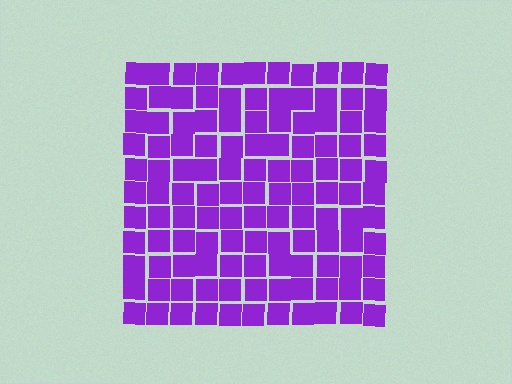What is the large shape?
The large shape is a square.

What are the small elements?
The small elements are squares.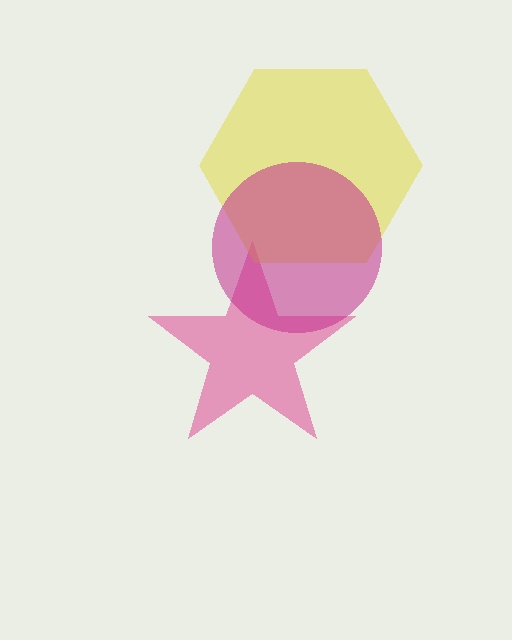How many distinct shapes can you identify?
There are 3 distinct shapes: a pink star, a yellow hexagon, a magenta circle.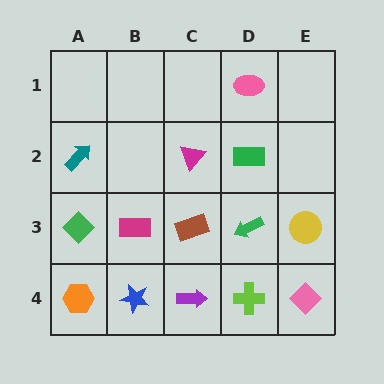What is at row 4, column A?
An orange hexagon.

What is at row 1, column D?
A pink ellipse.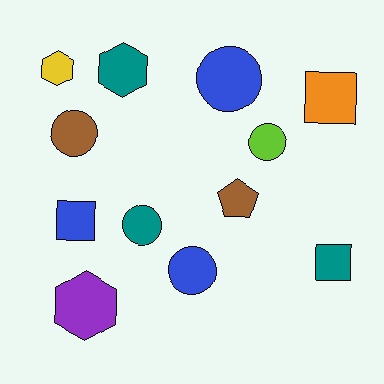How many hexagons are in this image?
There are 3 hexagons.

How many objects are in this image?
There are 12 objects.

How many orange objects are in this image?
There is 1 orange object.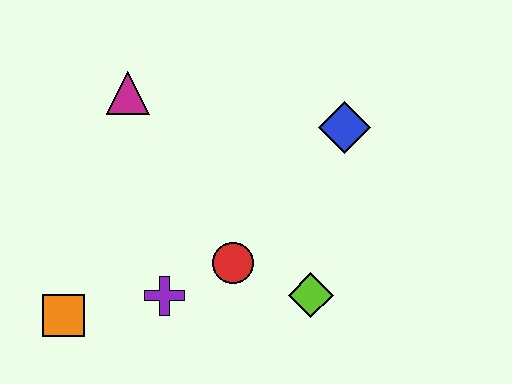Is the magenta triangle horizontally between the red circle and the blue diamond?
No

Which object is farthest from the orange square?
The blue diamond is farthest from the orange square.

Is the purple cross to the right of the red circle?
No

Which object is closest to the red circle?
The purple cross is closest to the red circle.